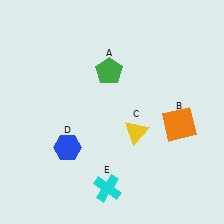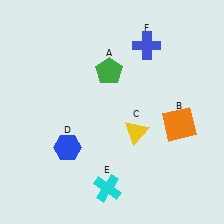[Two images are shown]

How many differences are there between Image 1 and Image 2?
There is 1 difference between the two images.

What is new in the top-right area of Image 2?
A blue cross (F) was added in the top-right area of Image 2.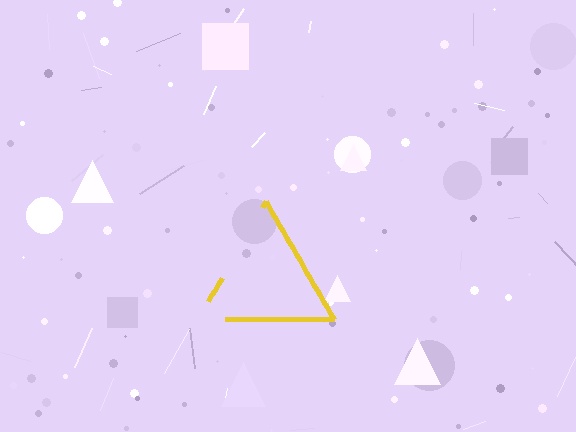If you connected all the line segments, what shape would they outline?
They would outline a triangle.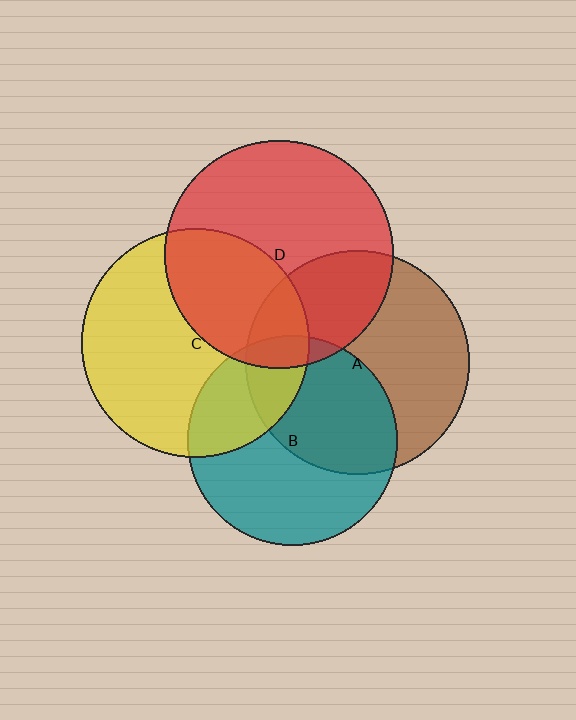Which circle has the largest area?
Circle D (red).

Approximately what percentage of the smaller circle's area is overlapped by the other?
Approximately 15%.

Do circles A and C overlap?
Yes.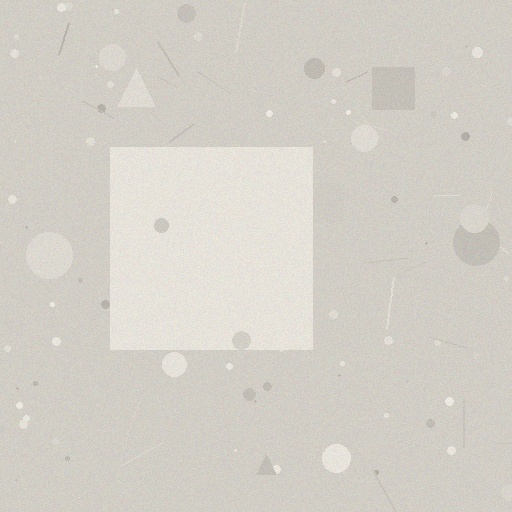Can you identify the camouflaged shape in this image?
The camouflaged shape is a square.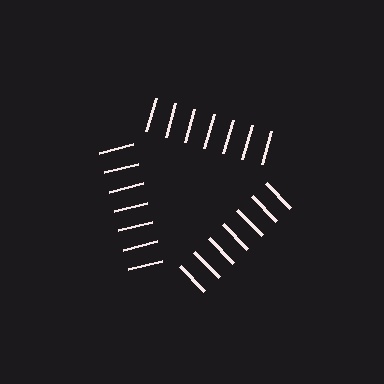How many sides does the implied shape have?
3 sides — the line-ends trace a triangle.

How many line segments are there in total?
21 — 7 along each of the 3 edges.